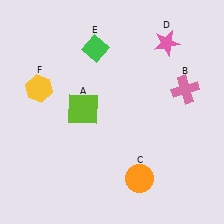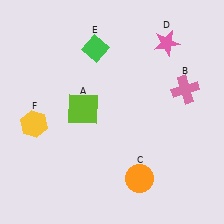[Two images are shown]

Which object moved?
The yellow hexagon (F) moved down.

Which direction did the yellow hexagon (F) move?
The yellow hexagon (F) moved down.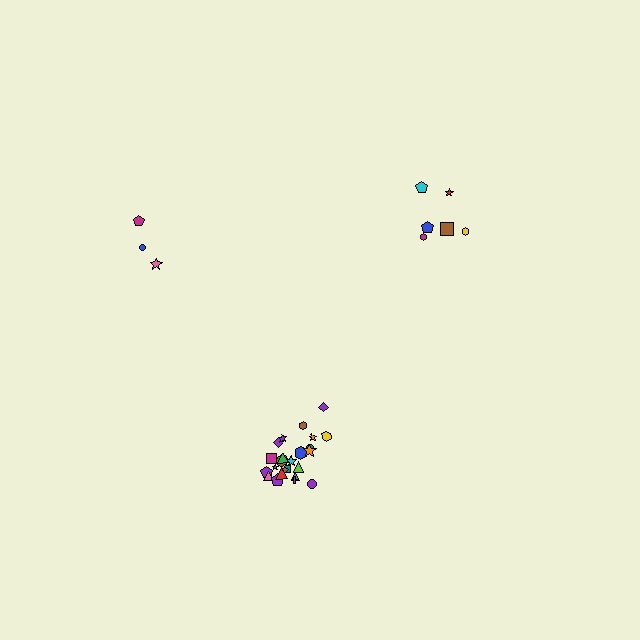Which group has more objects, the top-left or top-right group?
The top-right group.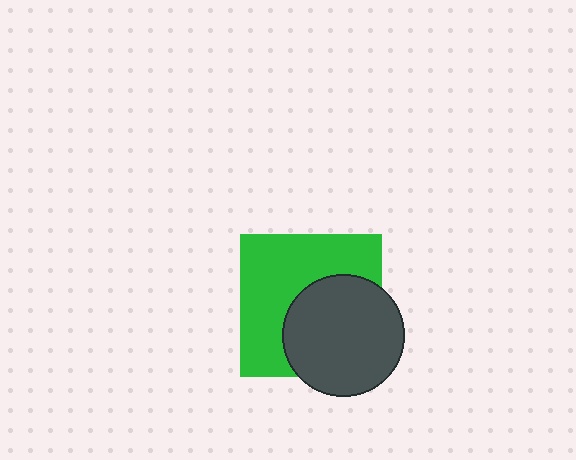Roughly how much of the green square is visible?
About half of it is visible (roughly 55%).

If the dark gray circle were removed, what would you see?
You would see the complete green square.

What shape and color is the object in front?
The object in front is a dark gray circle.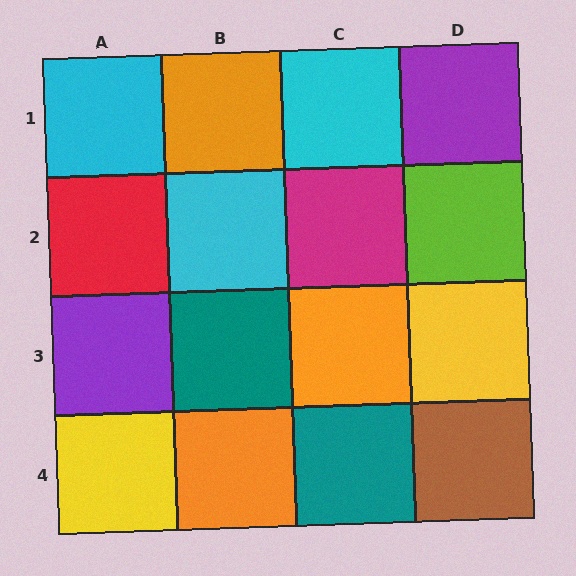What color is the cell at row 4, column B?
Orange.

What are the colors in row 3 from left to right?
Purple, teal, orange, yellow.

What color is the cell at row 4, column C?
Teal.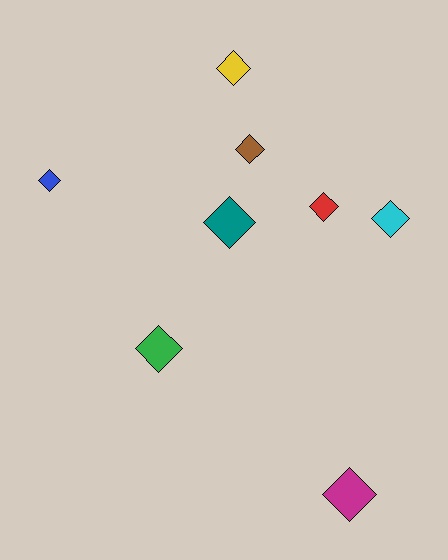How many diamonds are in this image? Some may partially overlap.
There are 8 diamonds.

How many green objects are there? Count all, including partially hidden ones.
There is 1 green object.